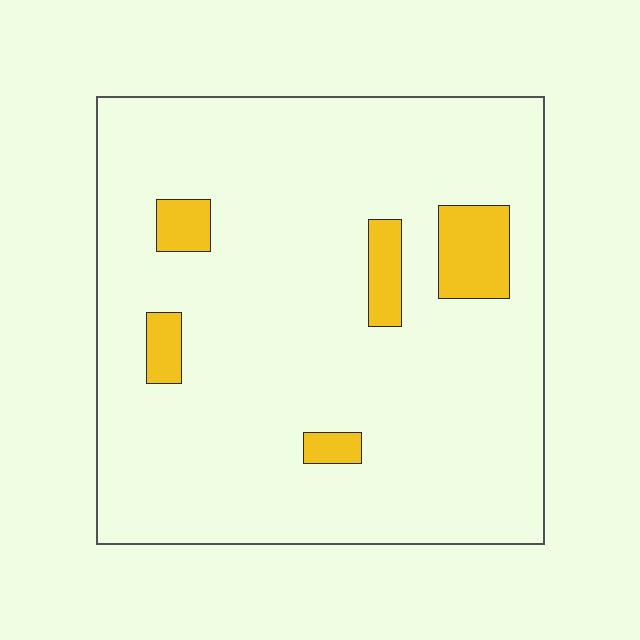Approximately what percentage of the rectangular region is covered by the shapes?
Approximately 10%.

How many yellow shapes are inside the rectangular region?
5.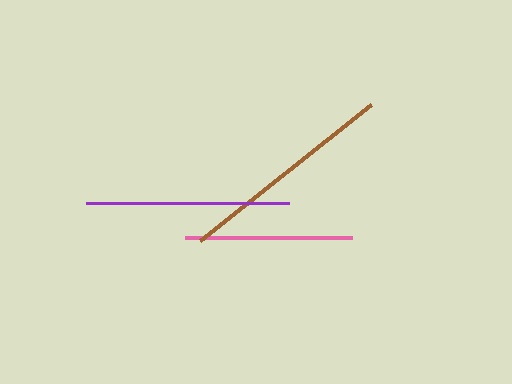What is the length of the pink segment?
The pink segment is approximately 167 pixels long.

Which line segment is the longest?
The brown line is the longest at approximately 219 pixels.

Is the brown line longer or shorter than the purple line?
The brown line is longer than the purple line.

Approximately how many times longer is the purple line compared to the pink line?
The purple line is approximately 1.2 times the length of the pink line.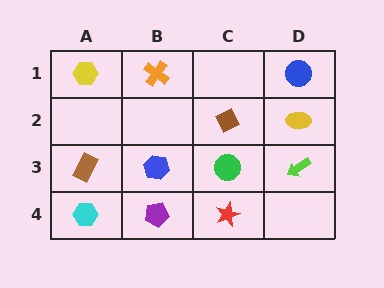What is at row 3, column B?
A blue hexagon.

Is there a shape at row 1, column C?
No, that cell is empty.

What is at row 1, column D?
A blue circle.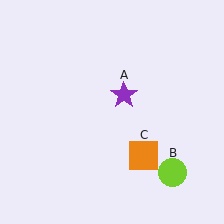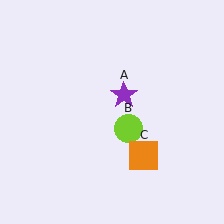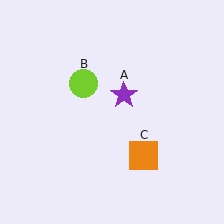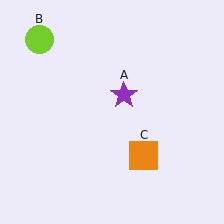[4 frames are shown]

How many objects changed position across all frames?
1 object changed position: lime circle (object B).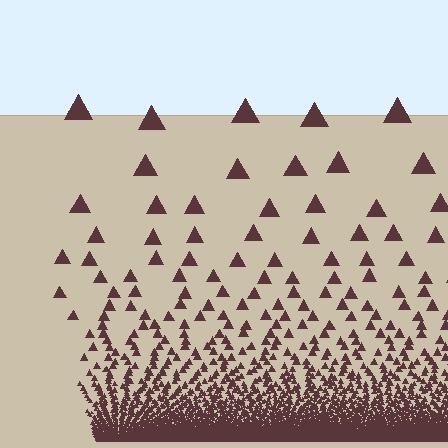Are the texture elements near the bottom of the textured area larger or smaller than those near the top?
Smaller. The gradient is inverted — elements near the bottom are smaller and denser.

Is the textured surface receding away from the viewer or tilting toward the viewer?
The surface appears to tilt toward the viewer. Texture elements get larger and sparser toward the top.